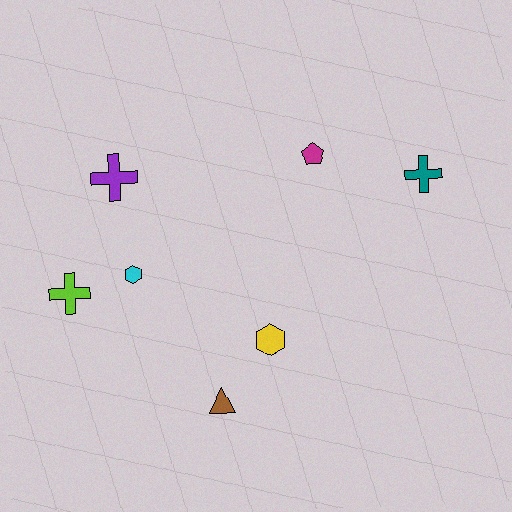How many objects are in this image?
There are 7 objects.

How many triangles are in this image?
There is 1 triangle.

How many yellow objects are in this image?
There is 1 yellow object.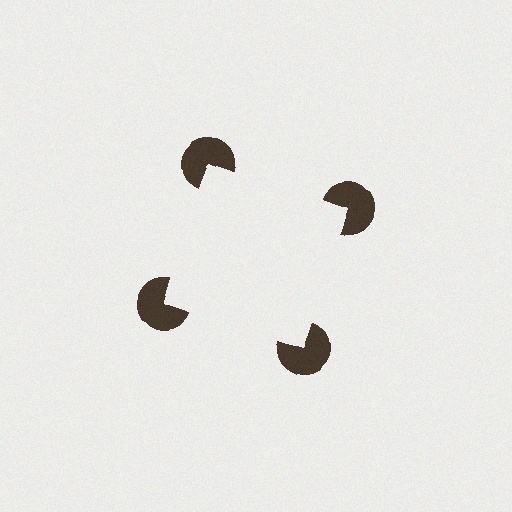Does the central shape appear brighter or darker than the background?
It typically appears slightly brighter than the background, even though no actual brightness change is drawn.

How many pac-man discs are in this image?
There are 4 — one at each vertex of the illusory square.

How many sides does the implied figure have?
4 sides.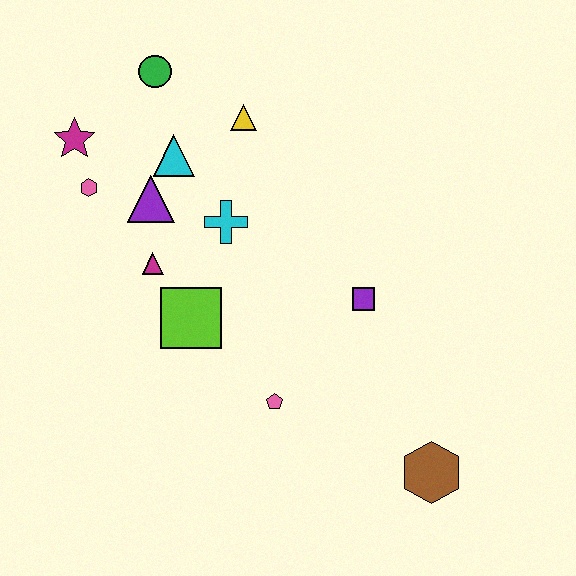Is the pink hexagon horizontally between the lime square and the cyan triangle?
No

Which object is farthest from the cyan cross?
The brown hexagon is farthest from the cyan cross.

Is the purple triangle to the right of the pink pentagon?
No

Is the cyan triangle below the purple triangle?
No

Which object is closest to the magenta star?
The pink hexagon is closest to the magenta star.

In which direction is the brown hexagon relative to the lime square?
The brown hexagon is to the right of the lime square.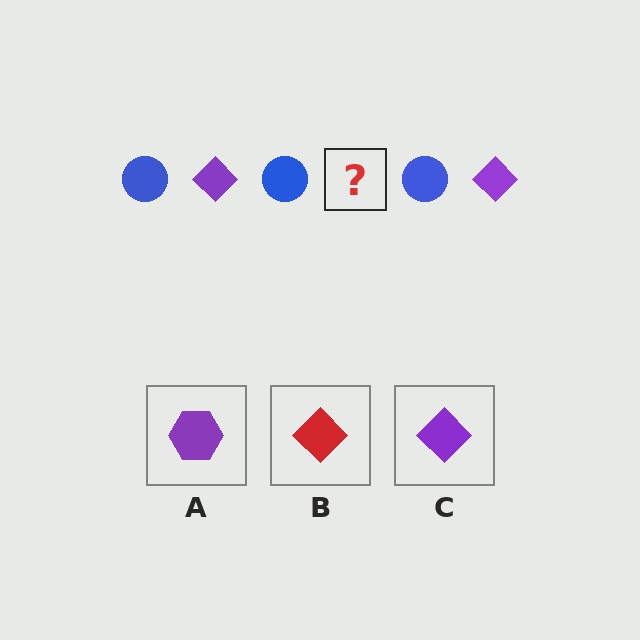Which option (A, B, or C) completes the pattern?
C.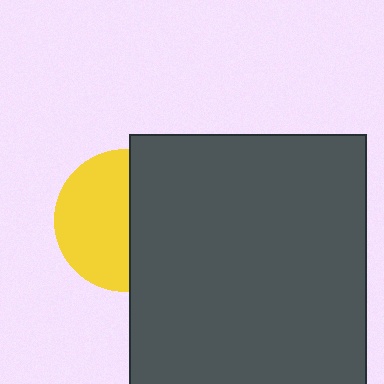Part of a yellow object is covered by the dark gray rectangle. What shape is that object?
It is a circle.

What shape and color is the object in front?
The object in front is a dark gray rectangle.